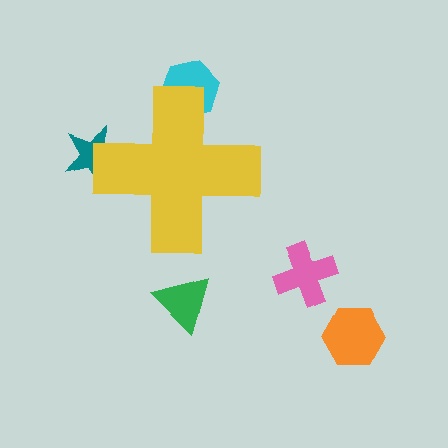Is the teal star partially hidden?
Yes, the teal star is partially hidden behind the yellow cross.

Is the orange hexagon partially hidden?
No, the orange hexagon is fully visible.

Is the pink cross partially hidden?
No, the pink cross is fully visible.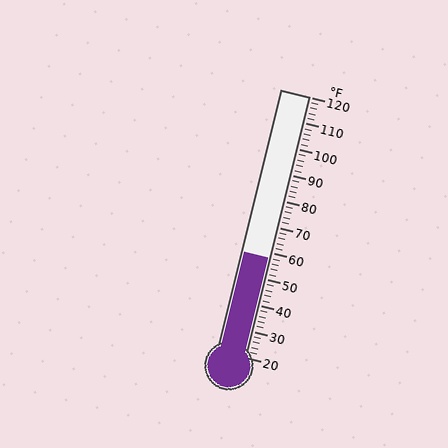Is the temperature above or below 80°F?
The temperature is below 80°F.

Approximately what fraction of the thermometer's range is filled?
The thermometer is filled to approximately 40% of its range.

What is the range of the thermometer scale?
The thermometer scale ranges from 20°F to 120°F.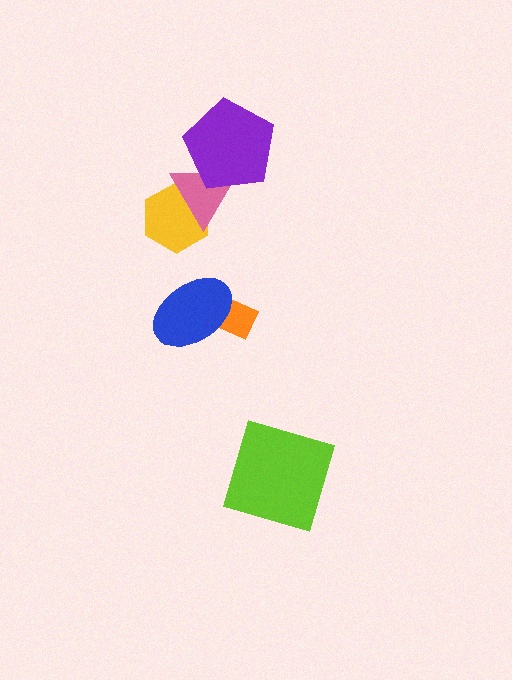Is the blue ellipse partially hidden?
No, no other shape covers it.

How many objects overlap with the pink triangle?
2 objects overlap with the pink triangle.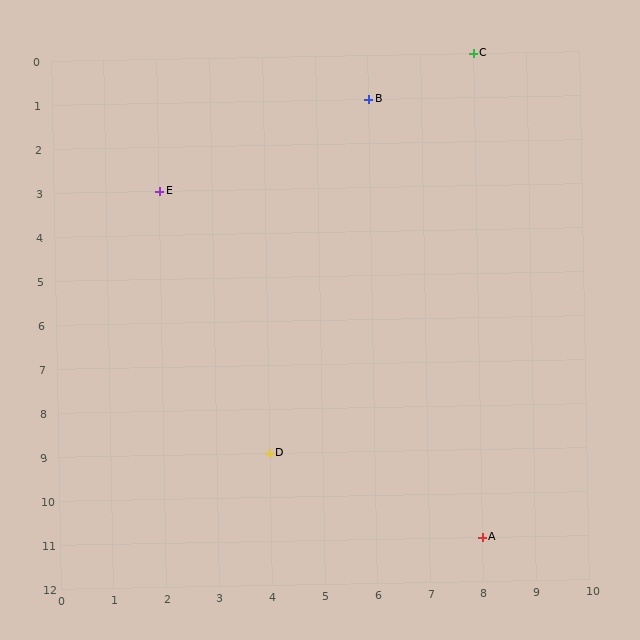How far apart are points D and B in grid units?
Points D and B are 2 columns and 8 rows apart (about 8.2 grid units diagonally).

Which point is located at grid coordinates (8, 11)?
Point A is at (8, 11).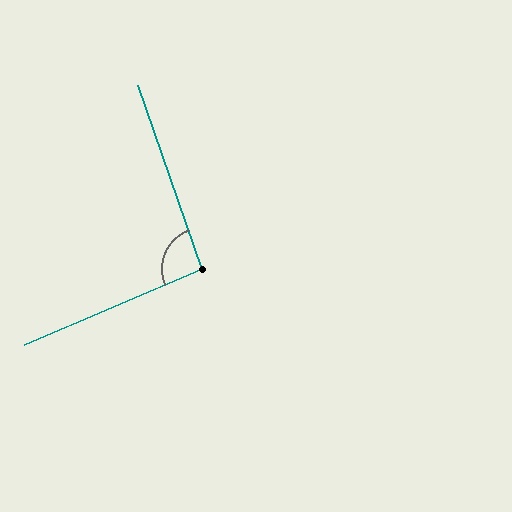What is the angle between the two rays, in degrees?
Approximately 94 degrees.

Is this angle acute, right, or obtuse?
It is approximately a right angle.